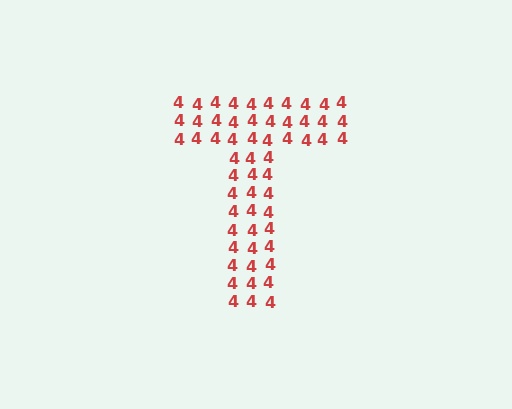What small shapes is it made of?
It is made of small digit 4's.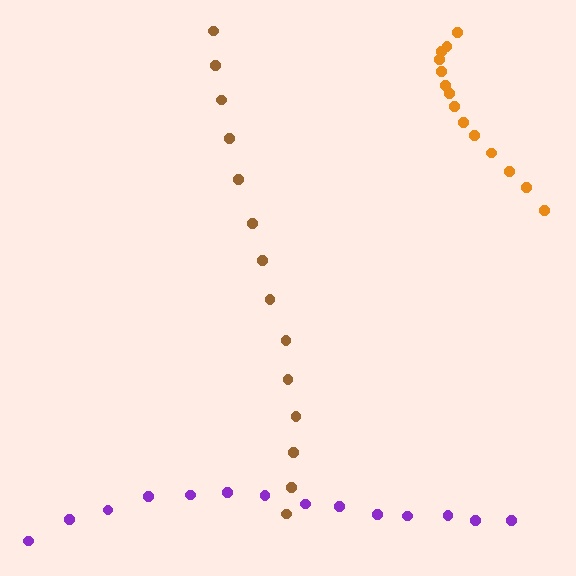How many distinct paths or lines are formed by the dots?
There are 3 distinct paths.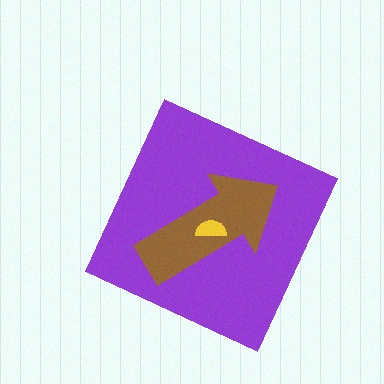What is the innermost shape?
The yellow semicircle.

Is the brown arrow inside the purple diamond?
Yes.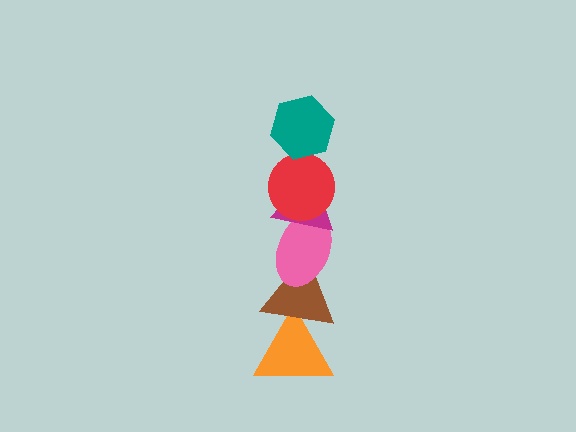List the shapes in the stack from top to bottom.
From top to bottom: the teal hexagon, the red circle, the magenta triangle, the pink ellipse, the brown triangle, the orange triangle.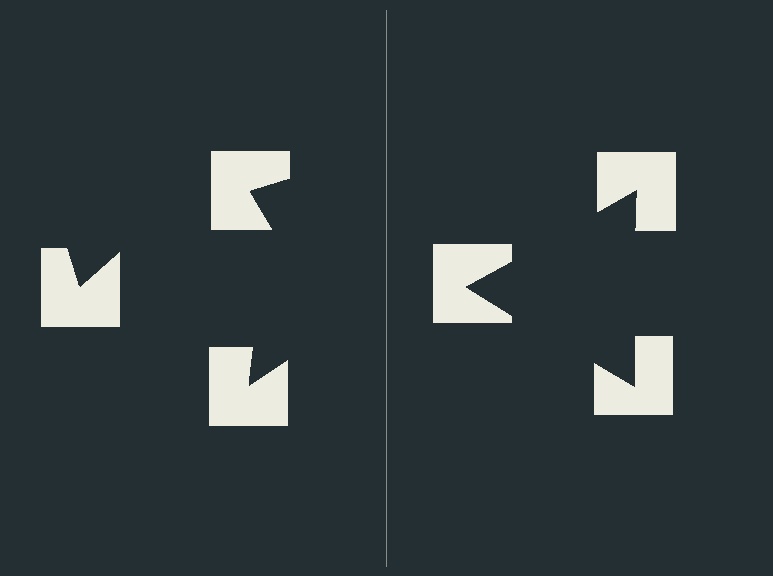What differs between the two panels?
The notched squares are positioned identically on both sides; only the wedge orientations differ. On the right they align to a triangle; on the left they are misaligned.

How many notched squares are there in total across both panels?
6 — 3 on each side.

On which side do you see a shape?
An illusory triangle appears on the right side. On the left side the wedge cuts are rotated, so no coherent shape forms.